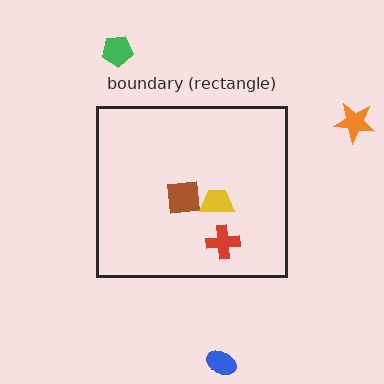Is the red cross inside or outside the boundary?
Inside.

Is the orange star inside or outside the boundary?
Outside.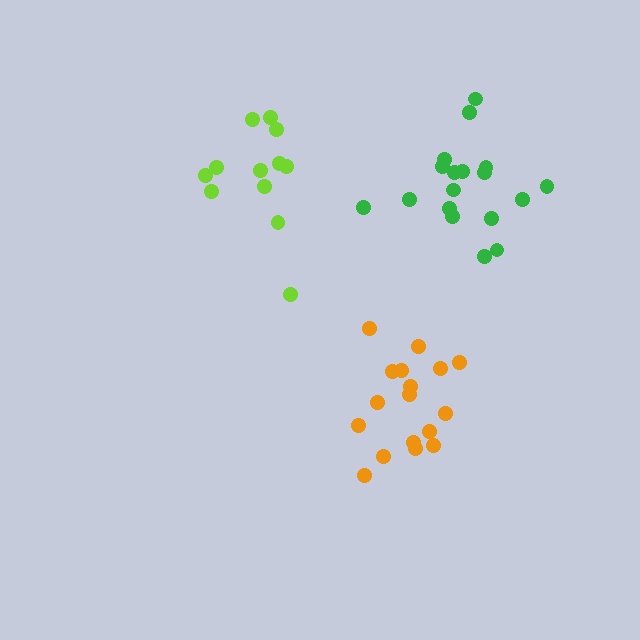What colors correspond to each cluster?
The clusters are colored: green, lime, orange.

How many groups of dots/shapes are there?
There are 3 groups.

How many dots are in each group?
Group 1: 18 dots, Group 2: 12 dots, Group 3: 17 dots (47 total).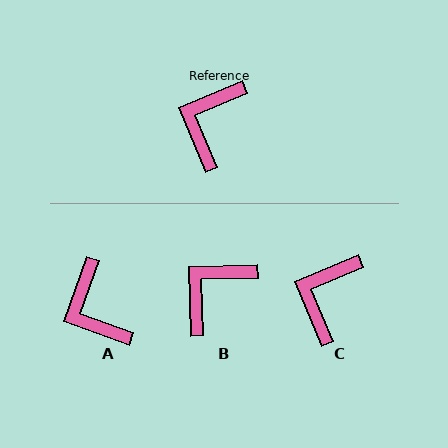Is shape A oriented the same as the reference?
No, it is off by about 48 degrees.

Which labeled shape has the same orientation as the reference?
C.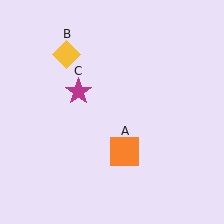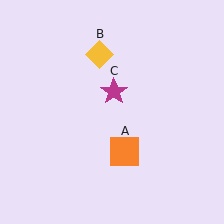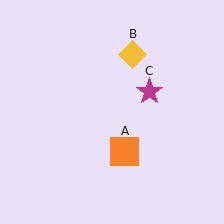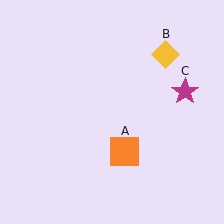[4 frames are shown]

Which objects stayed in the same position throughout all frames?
Orange square (object A) remained stationary.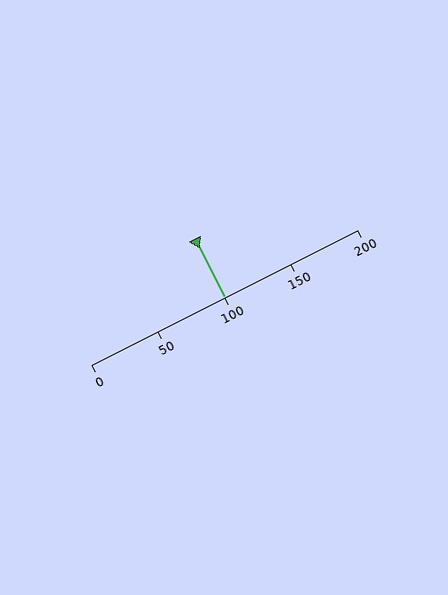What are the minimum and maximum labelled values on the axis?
The axis runs from 0 to 200.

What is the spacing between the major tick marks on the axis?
The major ticks are spaced 50 apart.